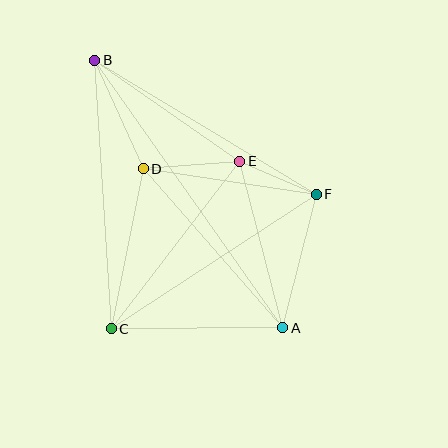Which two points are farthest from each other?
Points A and B are farthest from each other.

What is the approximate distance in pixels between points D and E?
The distance between D and E is approximately 97 pixels.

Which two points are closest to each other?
Points E and F are closest to each other.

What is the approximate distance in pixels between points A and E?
The distance between A and E is approximately 172 pixels.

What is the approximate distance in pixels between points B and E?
The distance between B and E is approximately 177 pixels.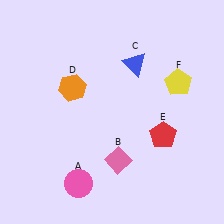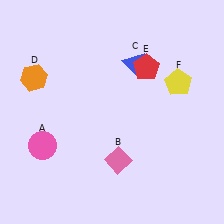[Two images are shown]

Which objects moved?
The objects that moved are: the pink circle (A), the orange hexagon (D), the red pentagon (E).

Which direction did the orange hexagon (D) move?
The orange hexagon (D) moved left.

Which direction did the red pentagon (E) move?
The red pentagon (E) moved up.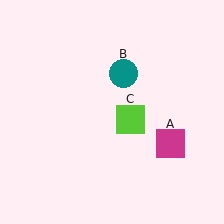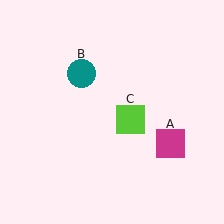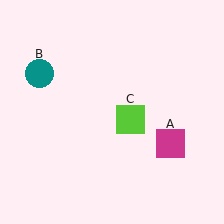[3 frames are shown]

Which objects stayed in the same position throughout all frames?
Magenta square (object A) and lime square (object C) remained stationary.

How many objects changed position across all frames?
1 object changed position: teal circle (object B).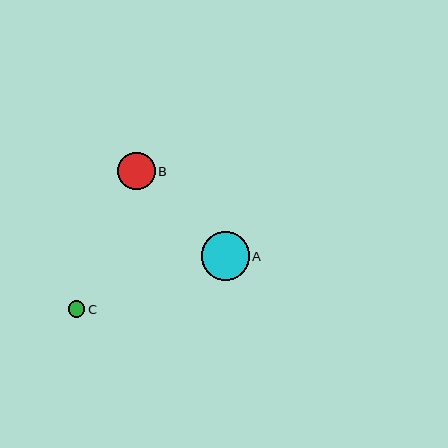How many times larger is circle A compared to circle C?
Circle A is approximately 3.0 times the size of circle C.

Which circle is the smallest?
Circle C is the smallest with a size of approximately 16 pixels.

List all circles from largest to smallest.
From largest to smallest: A, B, C.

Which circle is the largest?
Circle A is the largest with a size of approximately 48 pixels.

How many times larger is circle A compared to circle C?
Circle A is approximately 3.0 times the size of circle C.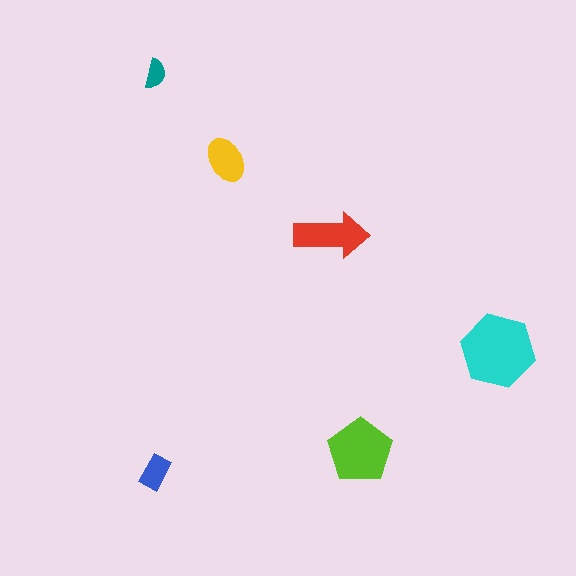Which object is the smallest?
The teal semicircle.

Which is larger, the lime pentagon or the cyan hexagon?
The cyan hexagon.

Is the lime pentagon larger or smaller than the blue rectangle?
Larger.